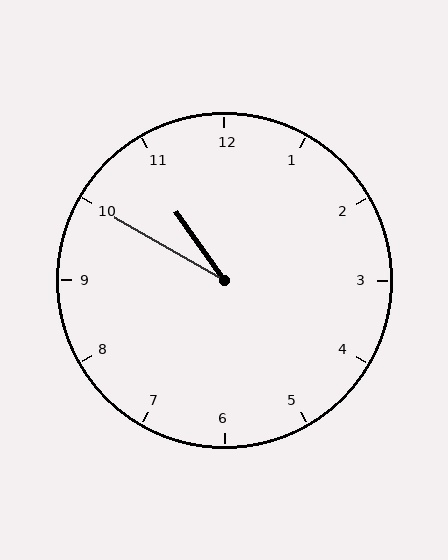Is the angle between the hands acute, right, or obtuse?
It is acute.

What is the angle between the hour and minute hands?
Approximately 25 degrees.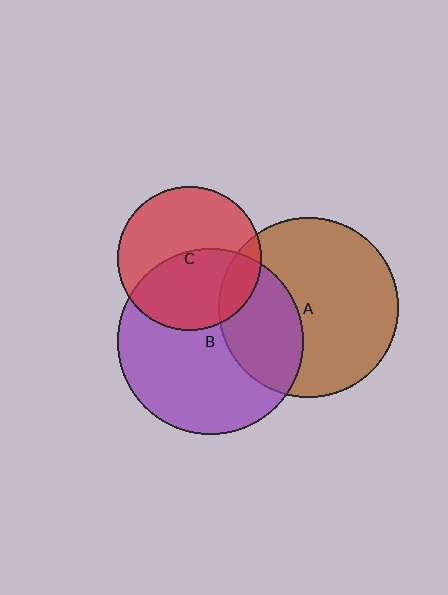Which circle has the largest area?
Circle B (purple).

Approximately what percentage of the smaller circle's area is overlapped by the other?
Approximately 50%.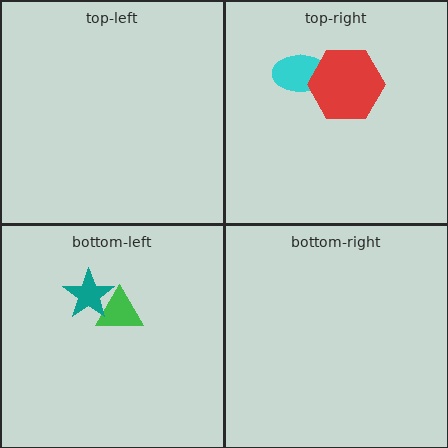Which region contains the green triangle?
The bottom-left region.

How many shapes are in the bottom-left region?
2.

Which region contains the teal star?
The bottom-left region.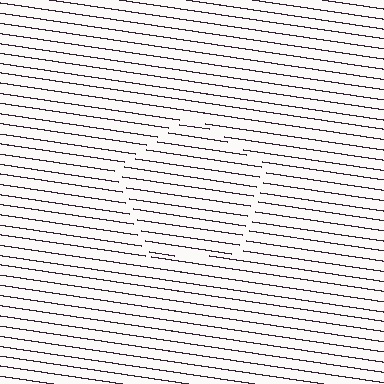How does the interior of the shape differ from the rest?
The interior of the shape contains the same grating, shifted by half a period — the contour is defined by the phase discontinuity where line-ends from the inner and outer gratings abut.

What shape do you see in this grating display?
An illusory pentagon. The interior of the shape contains the same grating, shifted by half a period — the contour is defined by the phase discontinuity where line-ends from the inner and outer gratings abut.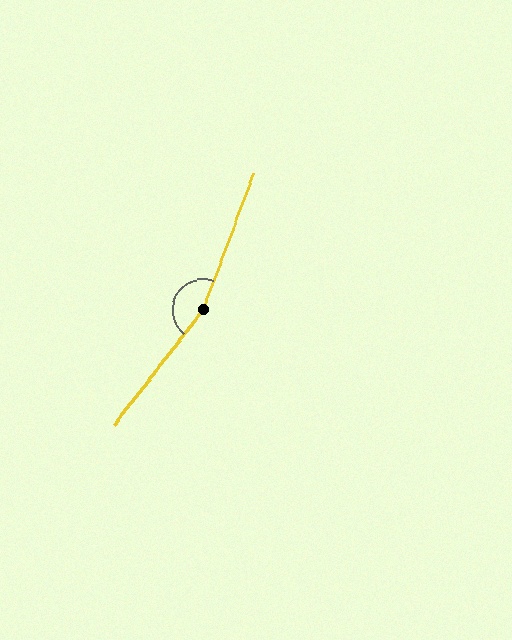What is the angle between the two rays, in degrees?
Approximately 162 degrees.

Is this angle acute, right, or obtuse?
It is obtuse.